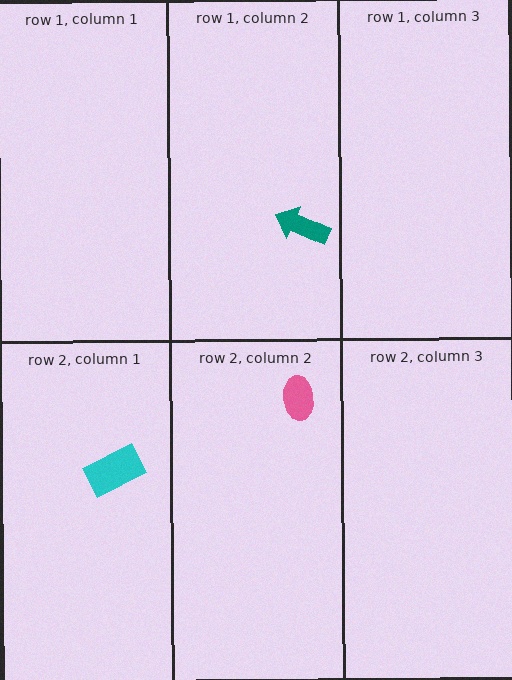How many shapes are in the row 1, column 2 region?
1.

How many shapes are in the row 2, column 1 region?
1.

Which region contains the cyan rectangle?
The row 2, column 1 region.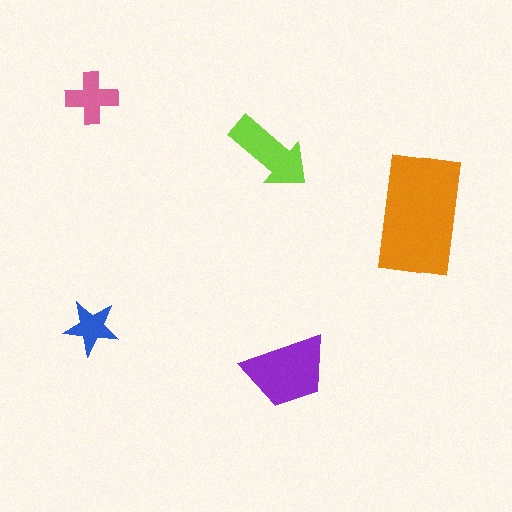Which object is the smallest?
The blue star.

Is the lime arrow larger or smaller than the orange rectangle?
Smaller.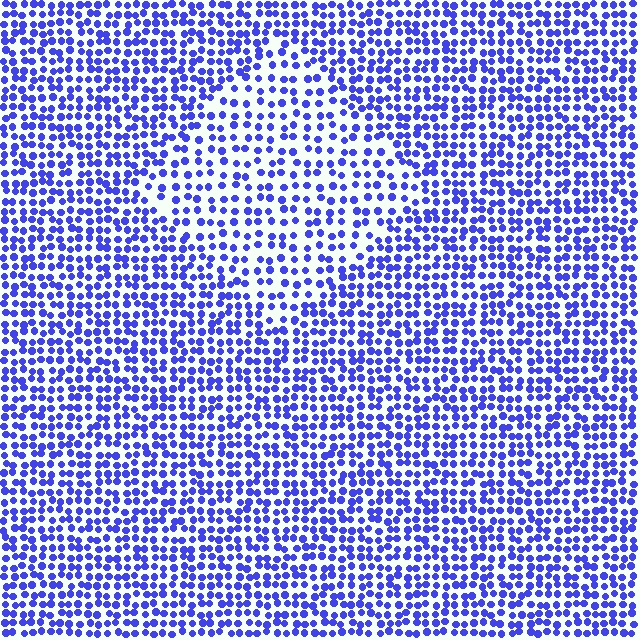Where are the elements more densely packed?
The elements are more densely packed outside the diamond boundary.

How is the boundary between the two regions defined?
The boundary is defined by a change in element density (approximately 1.7x ratio). All elements are the same color, size, and shape.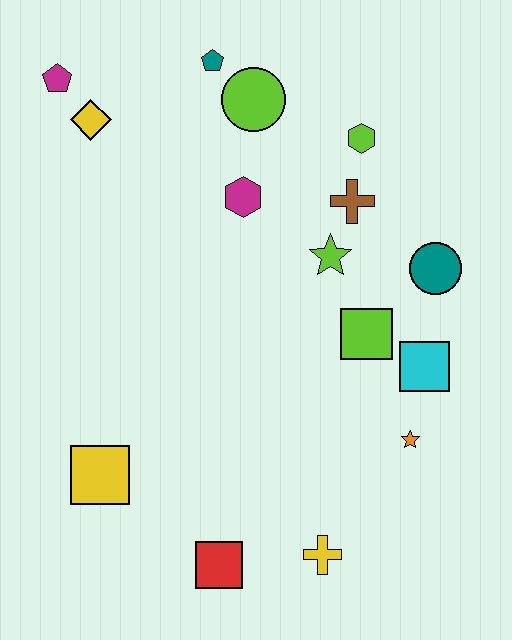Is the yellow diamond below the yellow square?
No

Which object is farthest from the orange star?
The magenta pentagon is farthest from the orange star.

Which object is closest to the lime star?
The brown cross is closest to the lime star.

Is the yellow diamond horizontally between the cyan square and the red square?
No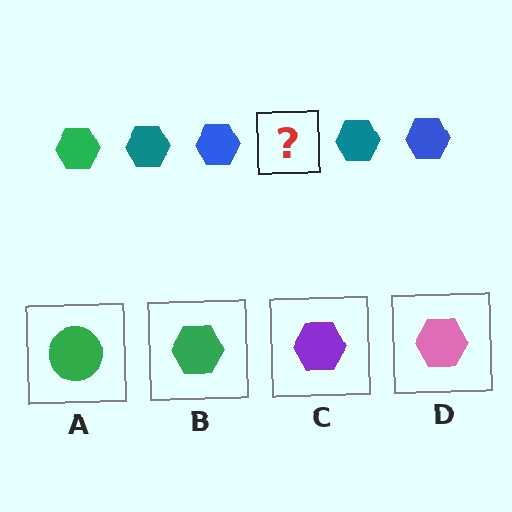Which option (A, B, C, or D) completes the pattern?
B.